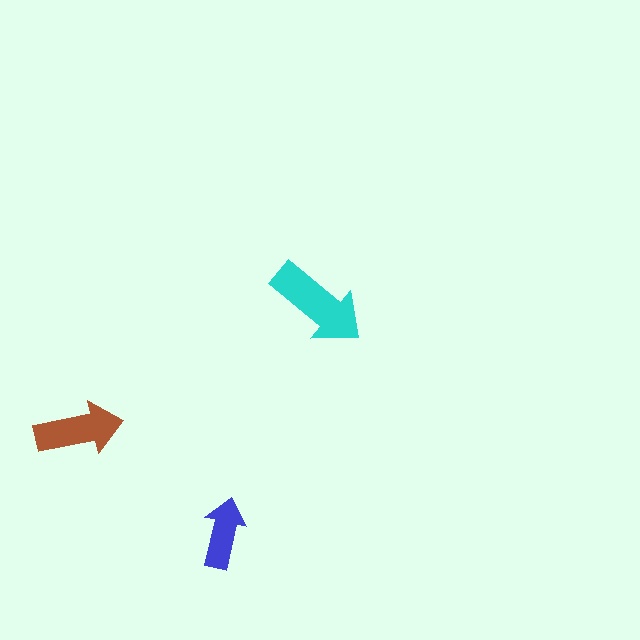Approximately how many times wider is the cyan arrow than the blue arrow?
About 1.5 times wider.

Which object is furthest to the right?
The cyan arrow is rightmost.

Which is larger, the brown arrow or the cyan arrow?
The cyan one.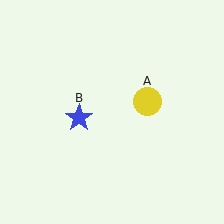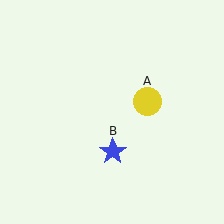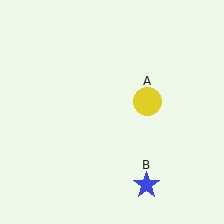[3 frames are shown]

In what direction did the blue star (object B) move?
The blue star (object B) moved down and to the right.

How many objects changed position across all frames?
1 object changed position: blue star (object B).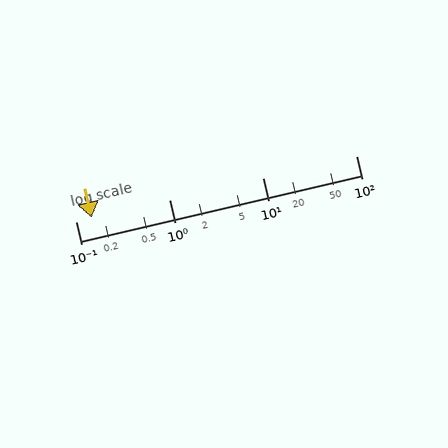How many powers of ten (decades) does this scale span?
The scale spans 3 decades, from 0.1 to 100.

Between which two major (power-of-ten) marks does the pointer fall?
The pointer is between 0.1 and 1.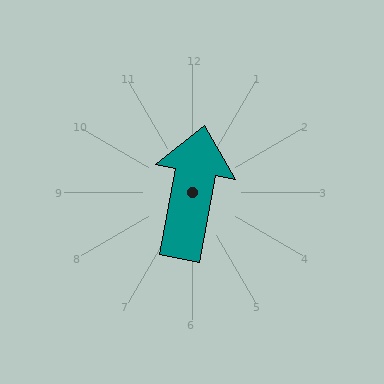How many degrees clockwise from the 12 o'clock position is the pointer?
Approximately 11 degrees.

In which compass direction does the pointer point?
North.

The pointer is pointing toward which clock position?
Roughly 12 o'clock.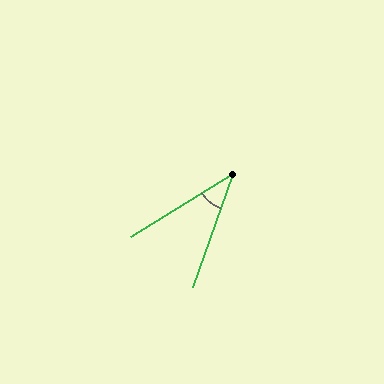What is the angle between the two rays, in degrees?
Approximately 39 degrees.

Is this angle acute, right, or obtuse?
It is acute.